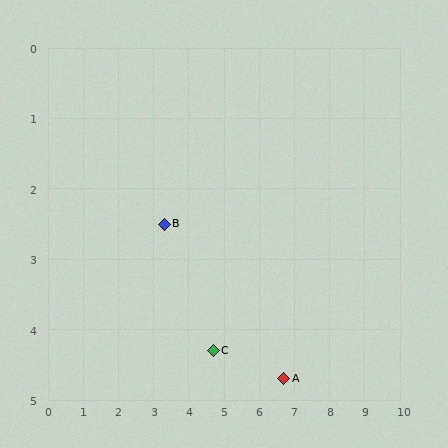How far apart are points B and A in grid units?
Points B and A are about 4.0 grid units apart.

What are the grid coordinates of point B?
Point B is at approximately (3.3, 2.5).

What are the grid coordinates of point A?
Point A is at approximately (6.7, 4.7).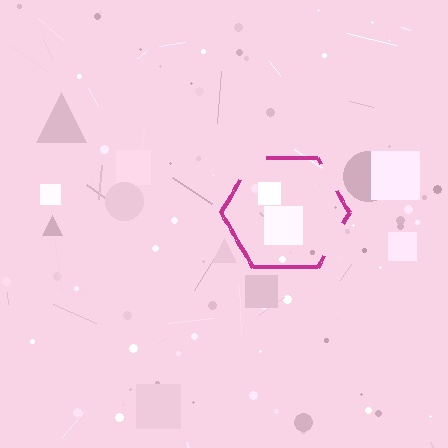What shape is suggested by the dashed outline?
The dashed outline suggests a hexagon.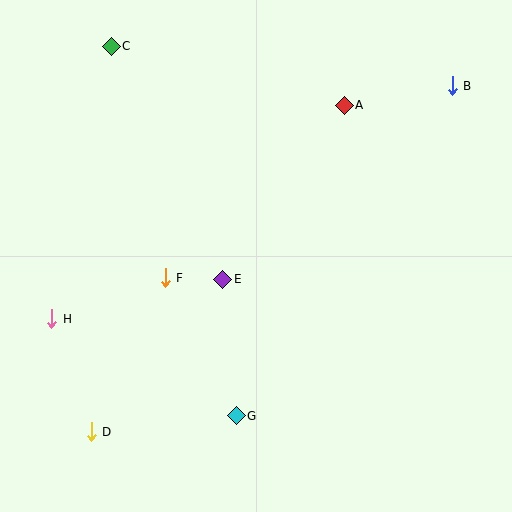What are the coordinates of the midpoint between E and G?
The midpoint between E and G is at (230, 348).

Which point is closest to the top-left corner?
Point C is closest to the top-left corner.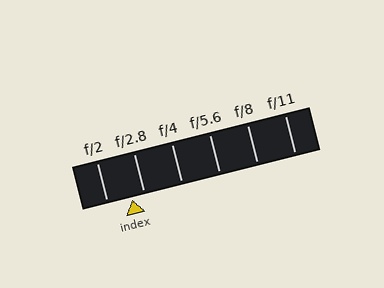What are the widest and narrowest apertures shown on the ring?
The widest aperture shown is f/2 and the narrowest is f/11.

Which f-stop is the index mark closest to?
The index mark is closest to f/2.8.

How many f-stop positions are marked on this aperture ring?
There are 6 f-stop positions marked.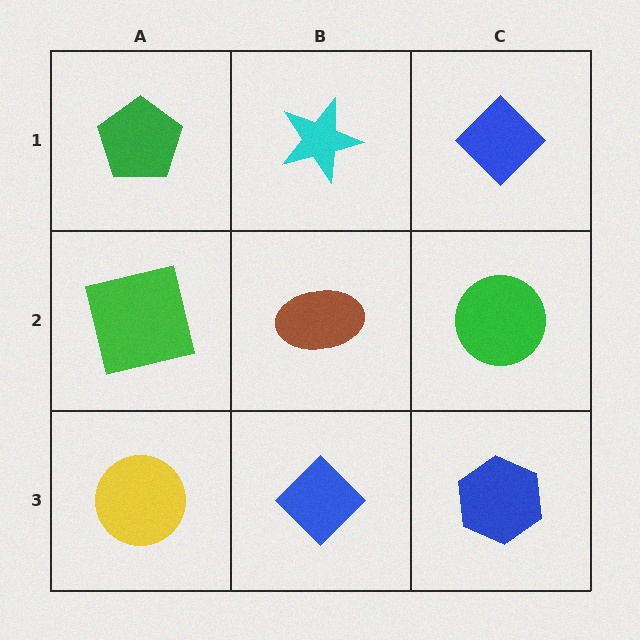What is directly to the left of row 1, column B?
A green pentagon.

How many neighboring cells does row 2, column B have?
4.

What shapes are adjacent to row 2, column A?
A green pentagon (row 1, column A), a yellow circle (row 3, column A), a brown ellipse (row 2, column B).